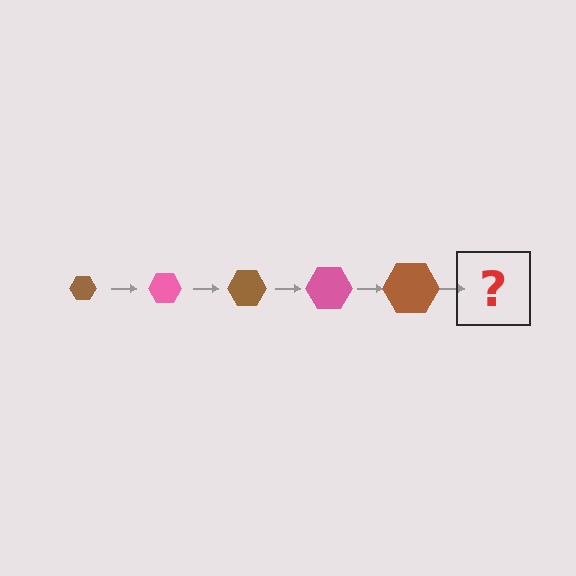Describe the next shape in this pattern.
It should be a pink hexagon, larger than the previous one.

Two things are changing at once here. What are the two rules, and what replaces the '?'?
The two rules are that the hexagon grows larger each step and the color cycles through brown and pink. The '?' should be a pink hexagon, larger than the previous one.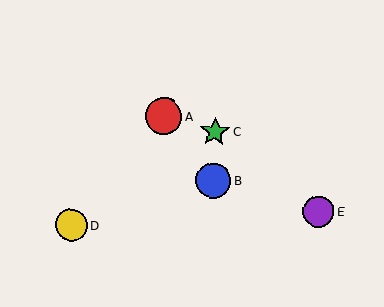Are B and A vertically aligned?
No, B is at x≈213 and A is at x≈163.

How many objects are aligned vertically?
2 objects (B, C) are aligned vertically.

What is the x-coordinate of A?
Object A is at x≈163.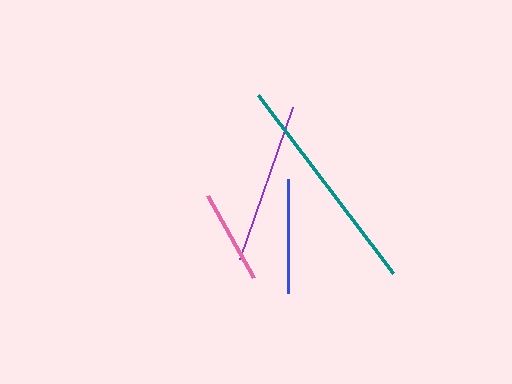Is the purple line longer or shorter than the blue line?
The purple line is longer than the blue line.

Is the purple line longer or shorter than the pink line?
The purple line is longer than the pink line.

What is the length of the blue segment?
The blue segment is approximately 114 pixels long.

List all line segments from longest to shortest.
From longest to shortest: teal, purple, blue, pink.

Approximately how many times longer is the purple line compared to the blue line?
The purple line is approximately 1.4 times the length of the blue line.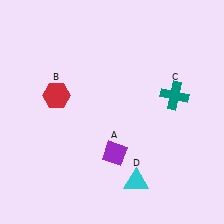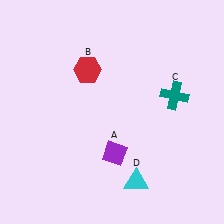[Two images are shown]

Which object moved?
The red hexagon (B) moved right.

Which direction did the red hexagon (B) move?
The red hexagon (B) moved right.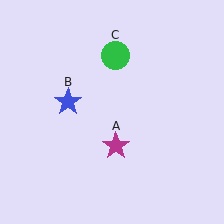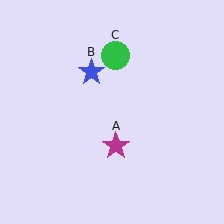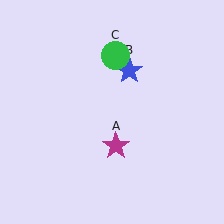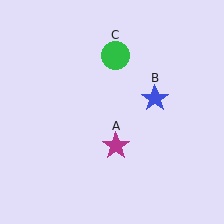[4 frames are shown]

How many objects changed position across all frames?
1 object changed position: blue star (object B).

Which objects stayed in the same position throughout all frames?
Magenta star (object A) and green circle (object C) remained stationary.